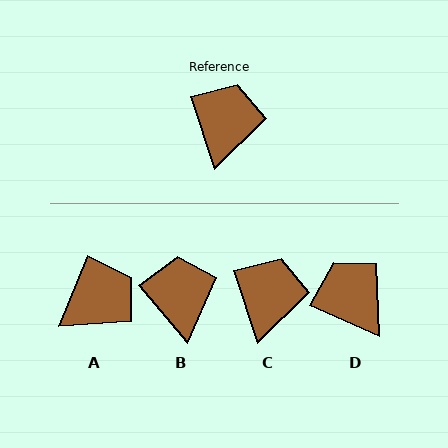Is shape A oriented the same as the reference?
No, it is off by about 40 degrees.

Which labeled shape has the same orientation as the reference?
C.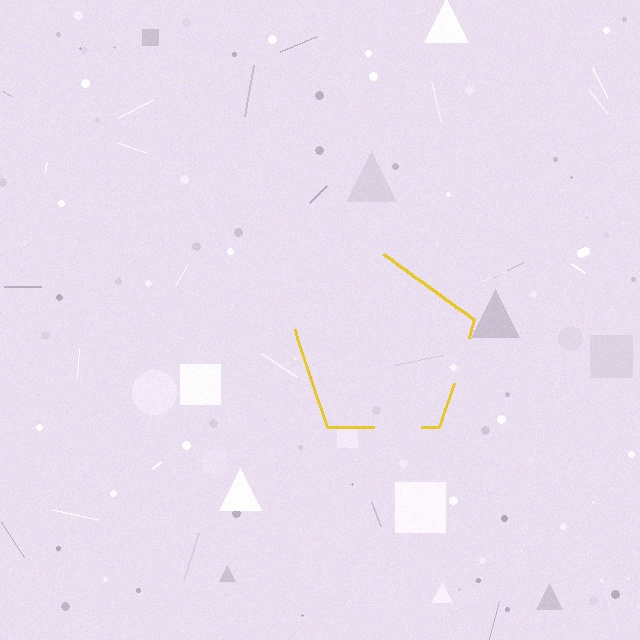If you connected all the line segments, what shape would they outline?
They would outline a pentagon.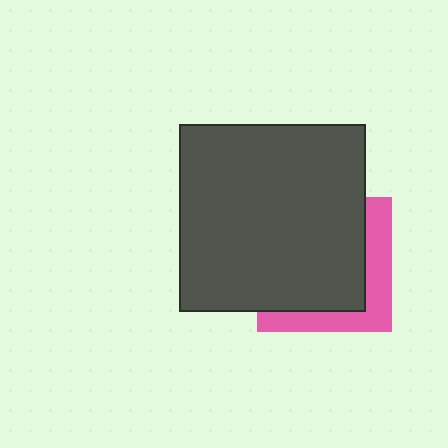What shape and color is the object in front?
The object in front is a dark gray square.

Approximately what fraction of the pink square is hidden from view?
Roughly 69% of the pink square is hidden behind the dark gray square.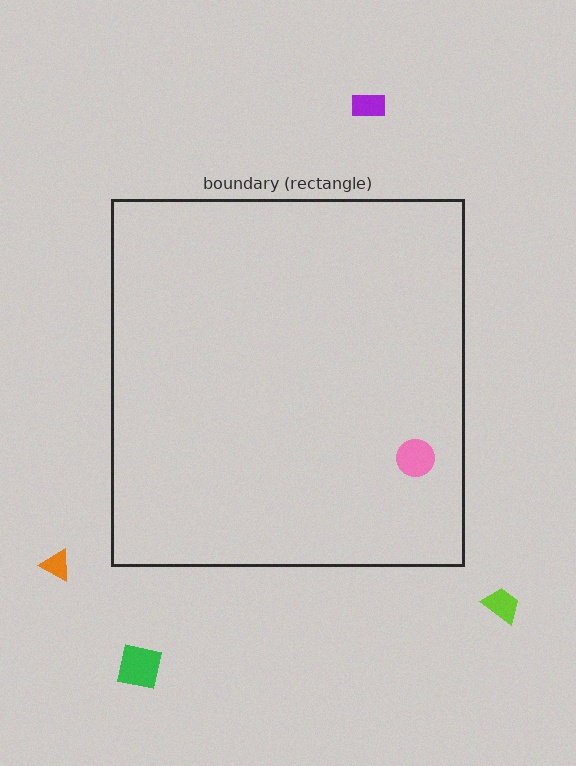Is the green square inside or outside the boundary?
Outside.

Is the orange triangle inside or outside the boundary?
Outside.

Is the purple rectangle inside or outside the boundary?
Outside.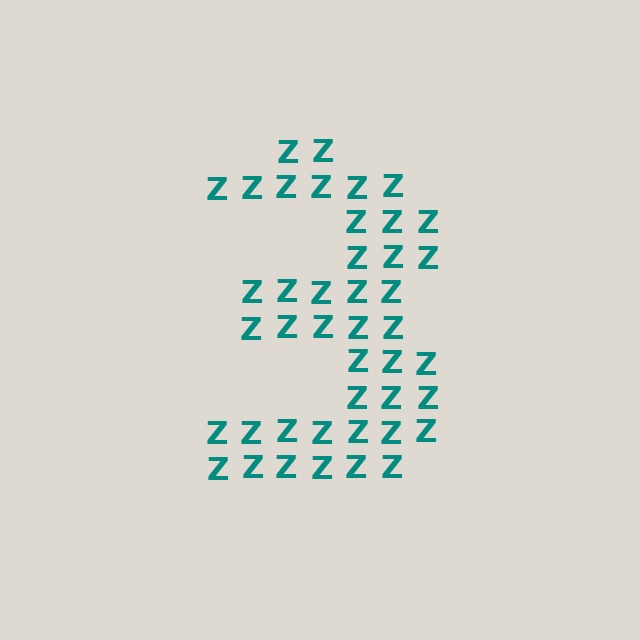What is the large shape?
The large shape is the digit 3.